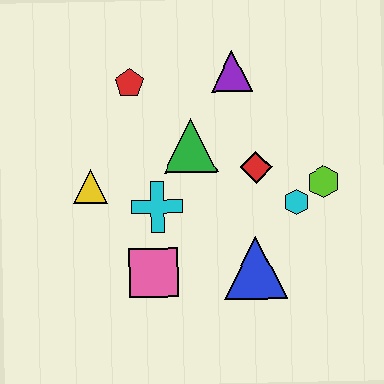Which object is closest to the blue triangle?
The cyan hexagon is closest to the blue triangle.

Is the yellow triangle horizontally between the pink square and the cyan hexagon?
No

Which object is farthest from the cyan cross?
The lime hexagon is farthest from the cyan cross.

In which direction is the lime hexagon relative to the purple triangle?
The lime hexagon is below the purple triangle.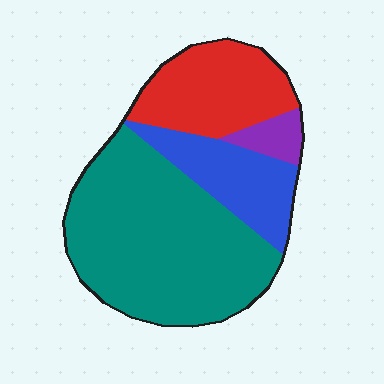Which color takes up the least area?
Purple, at roughly 5%.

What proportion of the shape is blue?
Blue takes up about one sixth (1/6) of the shape.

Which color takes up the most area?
Teal, at roughly 55%.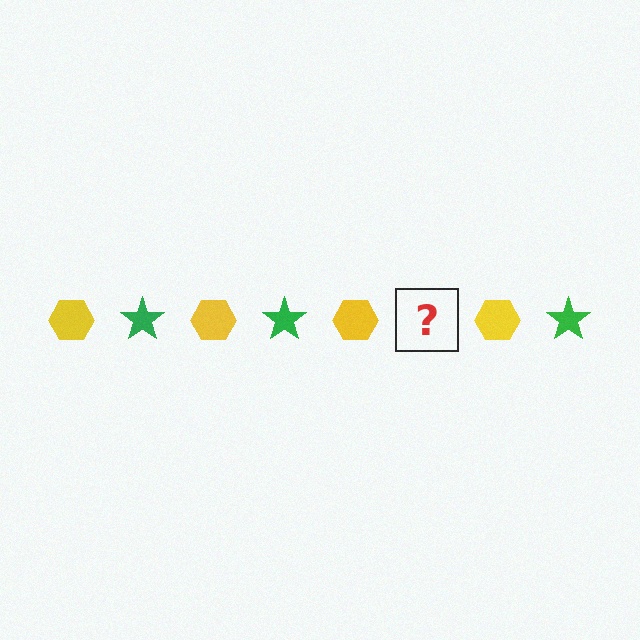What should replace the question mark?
The question mark should be replaced with a green star.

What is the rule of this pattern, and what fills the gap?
The rule is that the pattern alternates between yellow hexagon and green star. The gap should be filled with a green star.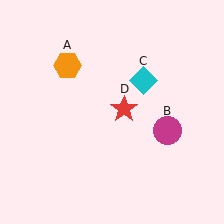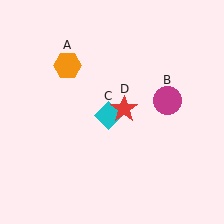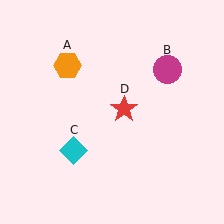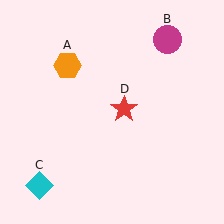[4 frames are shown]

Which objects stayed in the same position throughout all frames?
Orange hexagon (object A) and red star (object D) remained stationary.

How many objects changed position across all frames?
2 objects changed position: magenta circle (object B), cyan diamond (object C).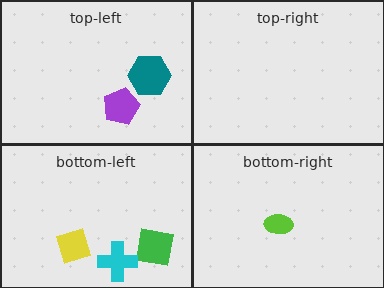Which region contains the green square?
The bottom-left region.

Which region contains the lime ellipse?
The bottom-right region.